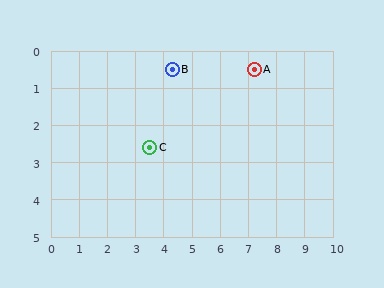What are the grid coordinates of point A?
Point A is at approximately (7.2, 0.5).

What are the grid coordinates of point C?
Point C is at approximately (3.5, 2.6).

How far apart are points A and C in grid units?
Points A and C are about 4.3 grid units apart.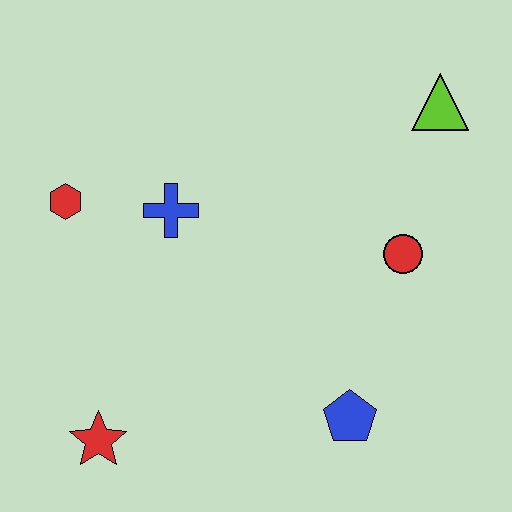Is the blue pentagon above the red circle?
No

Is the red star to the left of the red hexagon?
No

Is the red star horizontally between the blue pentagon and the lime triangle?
No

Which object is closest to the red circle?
The lime triangle is closest to the red circle.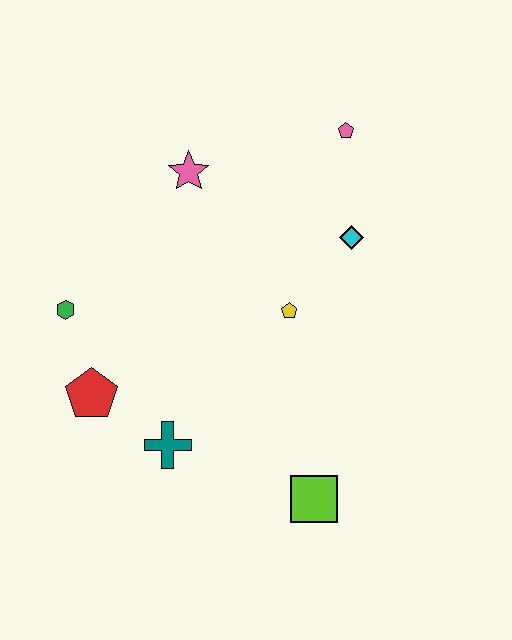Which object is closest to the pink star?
The pink pentagon is closest to the pink star.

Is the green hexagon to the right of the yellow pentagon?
No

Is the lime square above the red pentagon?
No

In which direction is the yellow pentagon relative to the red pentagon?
The yellow pentagon is to the right of the red pentagon.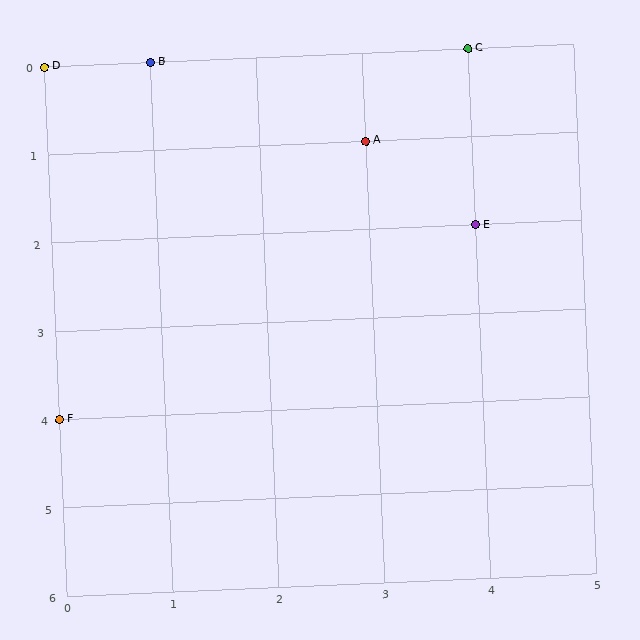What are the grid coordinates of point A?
Point A is at grid coordinates (3, 1).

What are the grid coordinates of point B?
Point B is at grid coordinates (1, 0).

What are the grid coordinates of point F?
Point F is at grid coordinates (0, 4).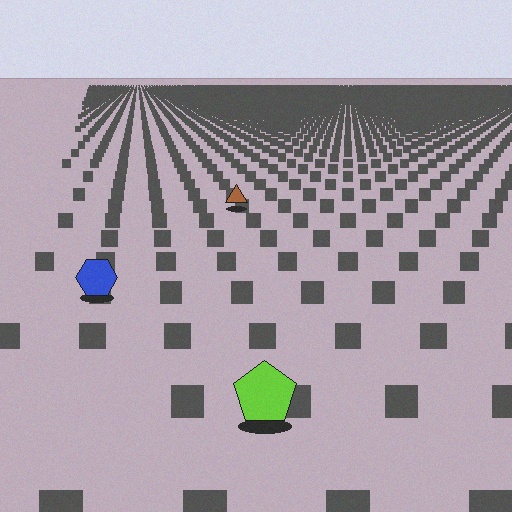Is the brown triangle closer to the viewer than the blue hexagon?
No. The blue hexagon is closer — you can tell from the texture gradient: the ground texture is coarser near it.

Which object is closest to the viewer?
The lime pentagon is closest. The texture marks near it are larger and more spread out.